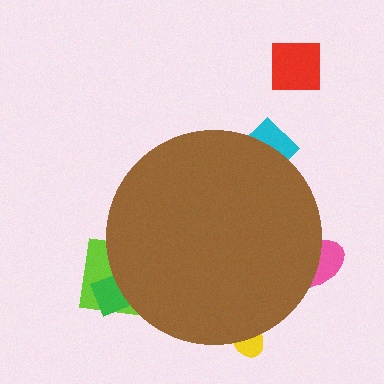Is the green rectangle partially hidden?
Yes, the green rectangle is partially hidden behind the brown circle.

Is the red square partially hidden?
No, the red square is fully visible.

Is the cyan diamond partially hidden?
Yes, the cyan diamond is partially hidden behind the brown circle.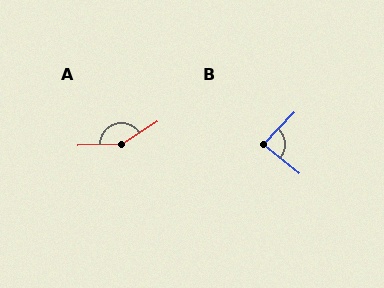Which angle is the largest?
A, at approximately 148 degrees.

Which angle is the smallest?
B, at approximately 83 degrees.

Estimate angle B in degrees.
Approximately 83 degrees.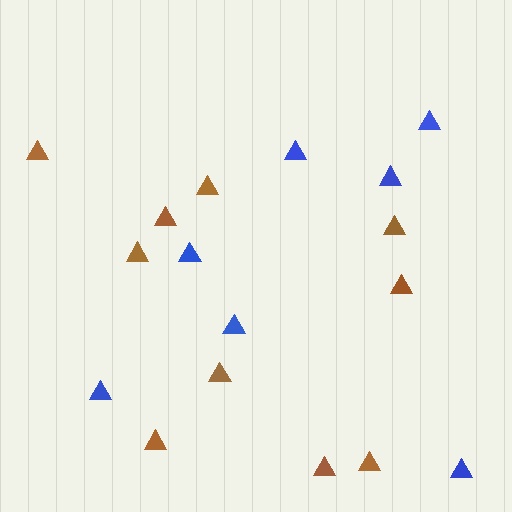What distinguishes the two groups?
There are 2 groups: one group of blue triangles (7) and one group of brown triangles (10).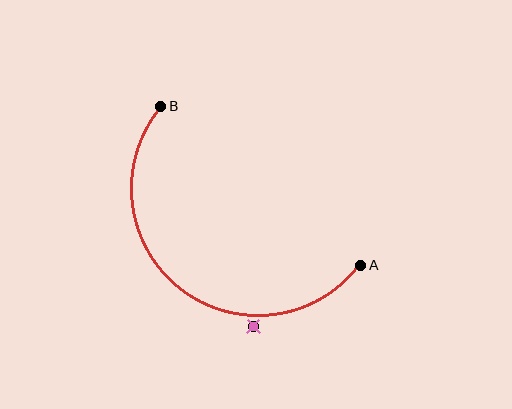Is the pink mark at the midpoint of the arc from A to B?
No — the pink mark does not lie on the arc at all. It sits slightly outside the curve.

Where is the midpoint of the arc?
The arc midpoint is the point on the curve farthest from the straight line joining A and B. It sits below and to the left of that line.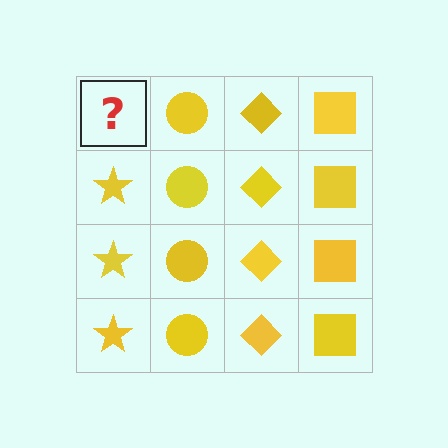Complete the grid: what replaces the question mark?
The question mark should be replaced with a yellow star.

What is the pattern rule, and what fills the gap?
The rule is that each column has a consistent shape. The gap should be filled with a yellow star.